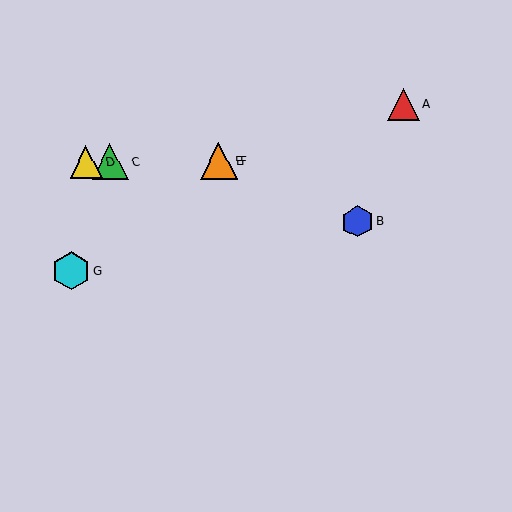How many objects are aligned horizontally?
4 objects (C, D, E, F) are aligned horizontally.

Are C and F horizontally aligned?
Yes, both are at y≈162.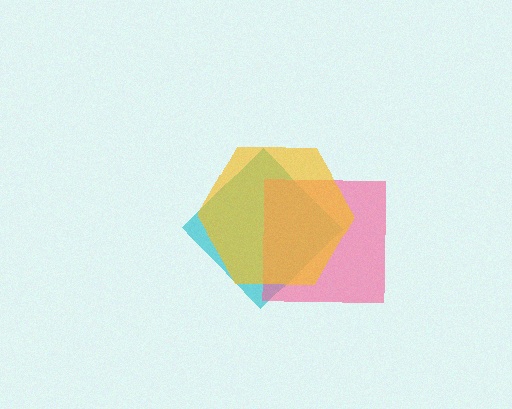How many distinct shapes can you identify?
There are 3 distinct shapes: a cyan diamond, a pink square, a yellow hexagon.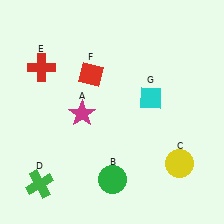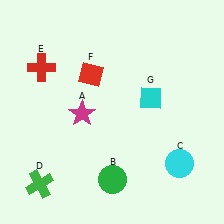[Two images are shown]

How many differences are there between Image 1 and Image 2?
There is 1 difference between the two images.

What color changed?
The circle (C) changed from yellow in Image 1 to cyan in Image 2.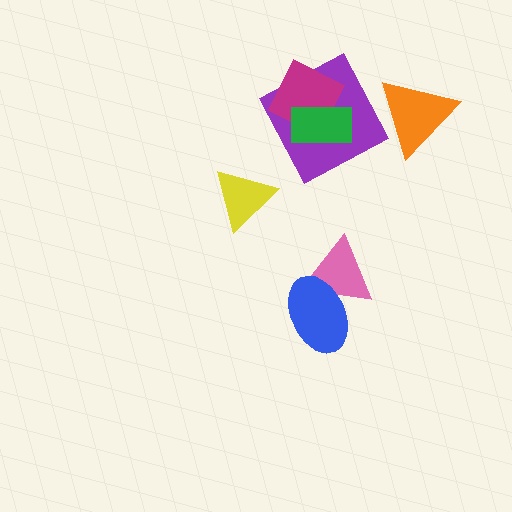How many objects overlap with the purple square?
2 objects overlap with the purple square.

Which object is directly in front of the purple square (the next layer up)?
The magenta diamond is directly in front of the purple square.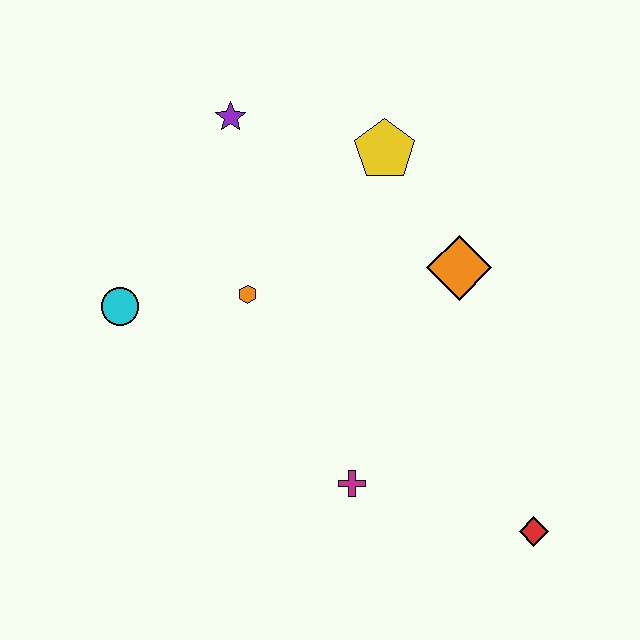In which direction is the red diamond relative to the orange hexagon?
The red diamond is to the right of the orange hexagon.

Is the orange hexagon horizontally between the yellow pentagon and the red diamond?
No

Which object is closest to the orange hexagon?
The cyan circle is closest to the orange hexagon.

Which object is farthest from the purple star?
The red diamond is farthest from the purple star.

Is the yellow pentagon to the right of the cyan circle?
Yes